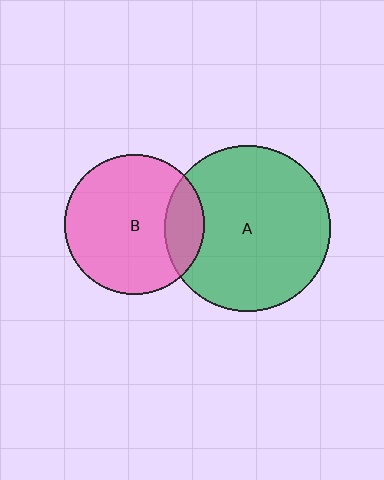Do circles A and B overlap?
Yes.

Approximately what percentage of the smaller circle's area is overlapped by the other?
Approximately 20%.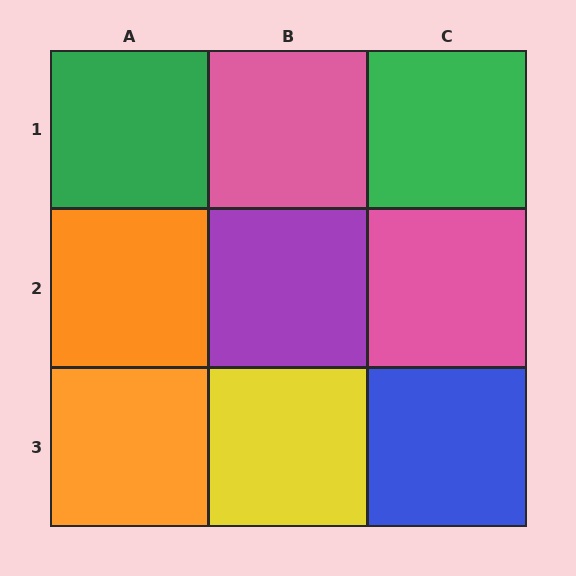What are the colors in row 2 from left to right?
Orange, purple, pink.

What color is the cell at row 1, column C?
Green.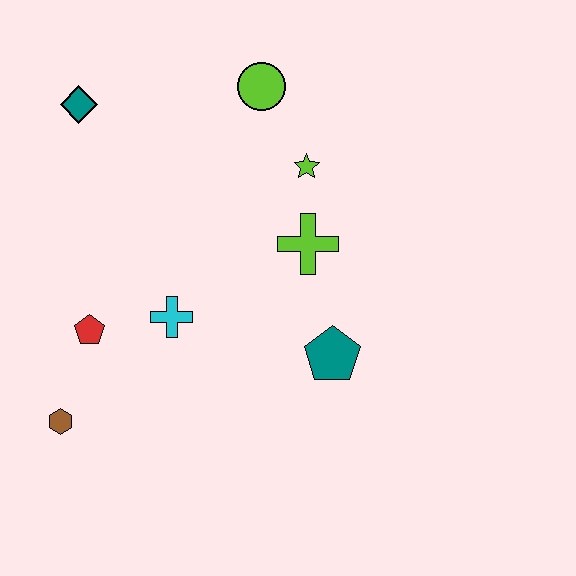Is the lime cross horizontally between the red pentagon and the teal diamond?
No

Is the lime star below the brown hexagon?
No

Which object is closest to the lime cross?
The lime star is closest to the lime cross.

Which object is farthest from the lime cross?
The brown hexagon is farthest from the lime cross.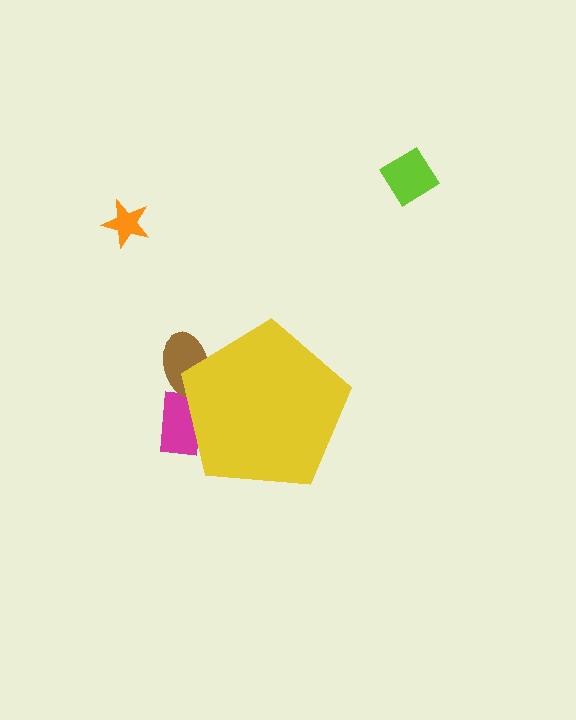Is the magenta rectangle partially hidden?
Yes, the magenta rectangle is partially hidden behind the yellow pentagon.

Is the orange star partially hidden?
No, the orange star is fully visible.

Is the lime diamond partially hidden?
No, the lime diamond is fully visible.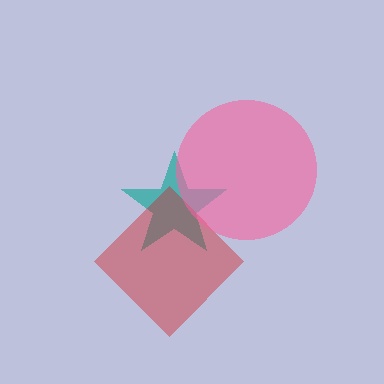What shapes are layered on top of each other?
The layered shapes are: a teal star, a red diamond, a pink circle.